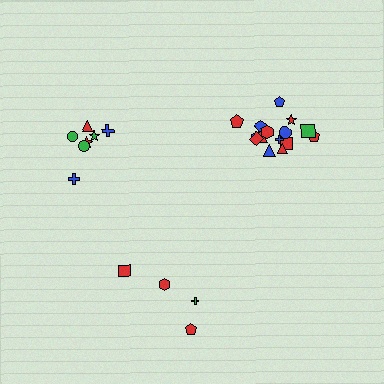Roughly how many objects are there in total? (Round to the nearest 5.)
Roughly 25 objects in total.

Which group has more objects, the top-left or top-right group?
The top-right group.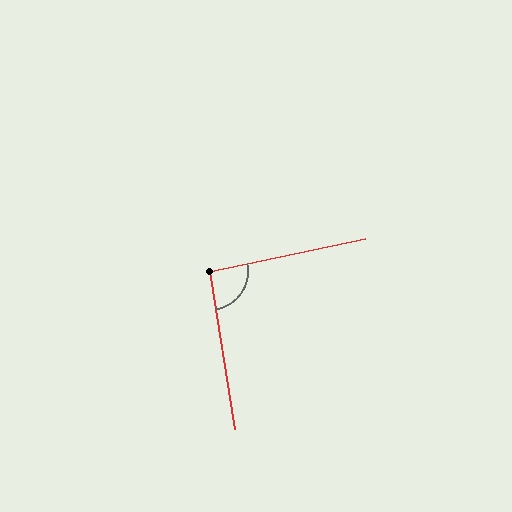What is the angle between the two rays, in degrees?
Approximately 93 degrees.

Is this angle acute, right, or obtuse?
It is approximately a right angle.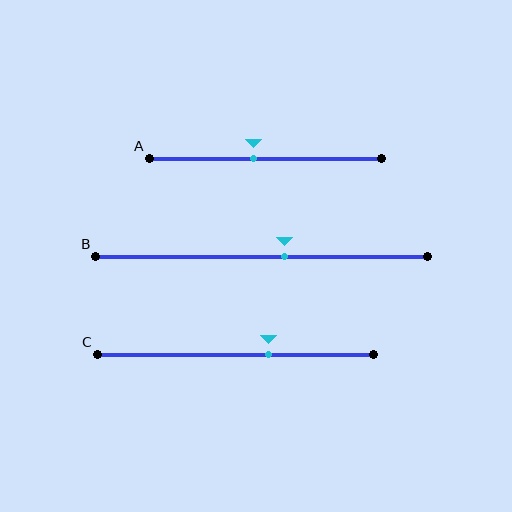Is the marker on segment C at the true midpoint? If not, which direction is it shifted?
No, the marker on segment C is shifted to the right by about 12% of the segment length.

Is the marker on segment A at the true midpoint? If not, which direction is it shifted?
No, the marker on segment A is shifted to the left by about 5% of the segment length.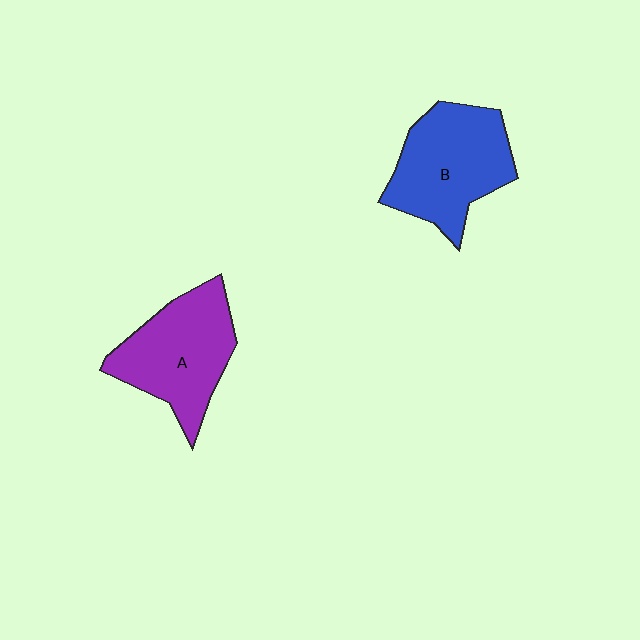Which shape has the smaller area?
Shape A (purple).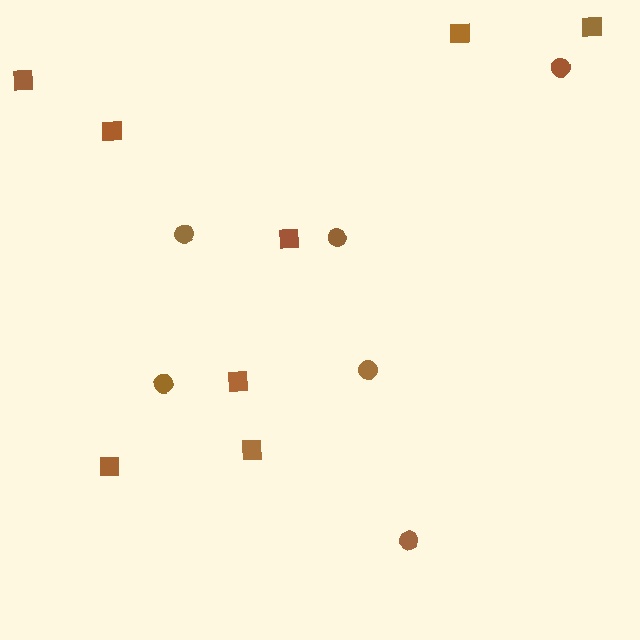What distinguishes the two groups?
There are 2 groups: one group of squares (8) and one group of circles (6).